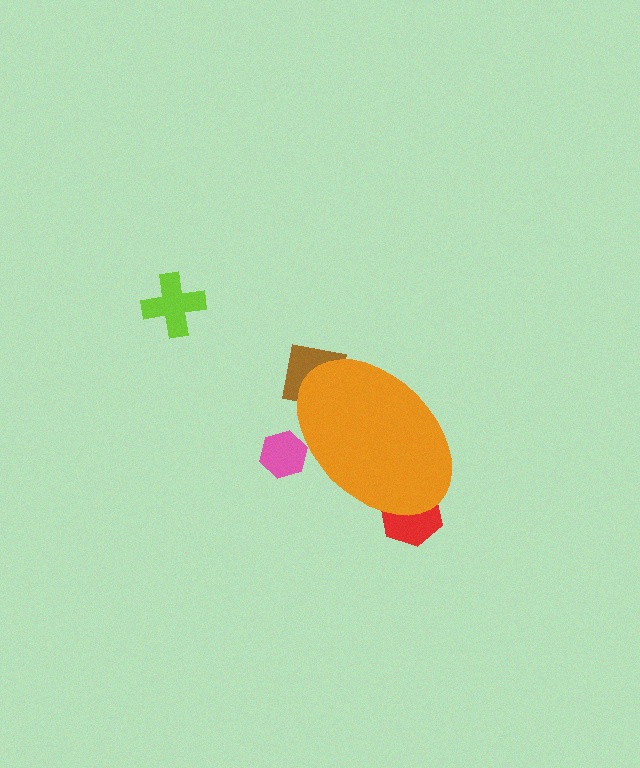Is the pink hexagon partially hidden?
Yes, the pink hexagon is partially hidden behind the orange ellipse.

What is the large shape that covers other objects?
An orange ellipse.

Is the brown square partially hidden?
Yes, the brown square is partially hidden behind the orange ellipse.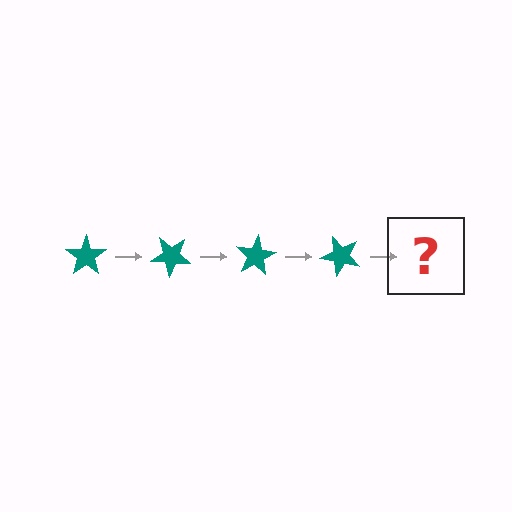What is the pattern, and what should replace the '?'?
The pattern is that the star rotates 40 degrees each step. The '?' should be a teal star rotated 160 degrees.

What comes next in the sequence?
The next element should be a teal star rotated 160 degrees.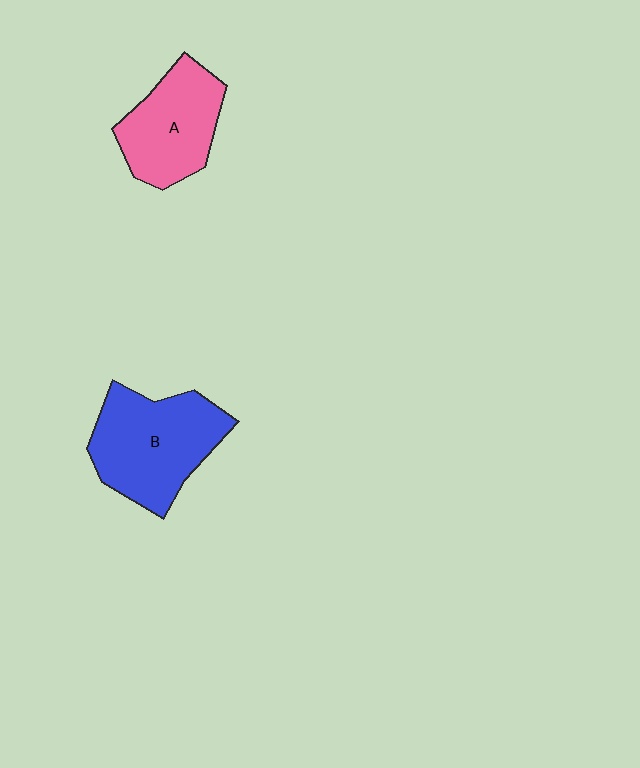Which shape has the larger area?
Shape B (blue).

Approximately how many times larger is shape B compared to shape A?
Approximately 1.3 times.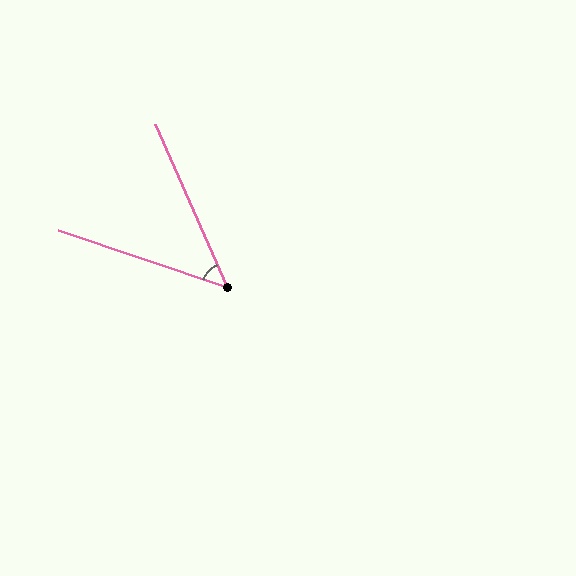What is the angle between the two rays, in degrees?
Approximately 47 degrees.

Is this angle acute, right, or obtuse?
It is acute.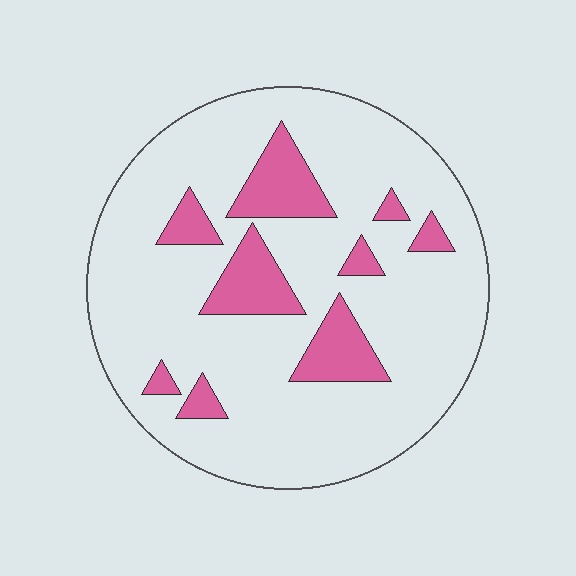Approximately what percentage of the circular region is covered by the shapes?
Approximately 15%.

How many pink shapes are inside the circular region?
9.